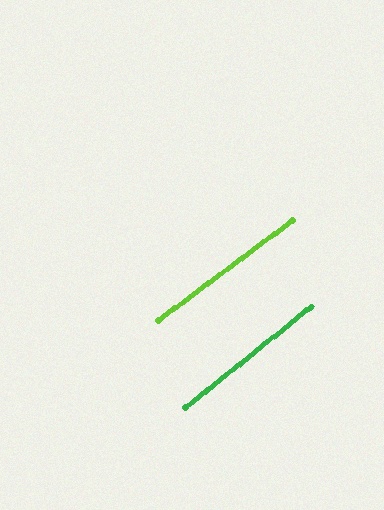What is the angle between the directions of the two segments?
Approximately 1 degree.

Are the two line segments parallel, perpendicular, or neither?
Parallel — their directions differ by only 1.4°.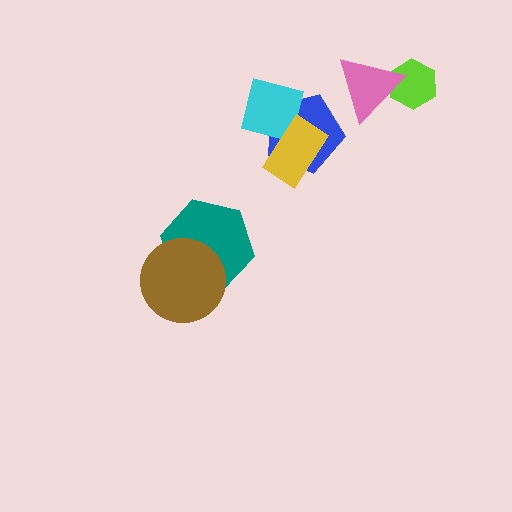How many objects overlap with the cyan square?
2 objects overlap with the cyan square.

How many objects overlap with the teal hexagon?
1 object overlaps with the teal hexagon.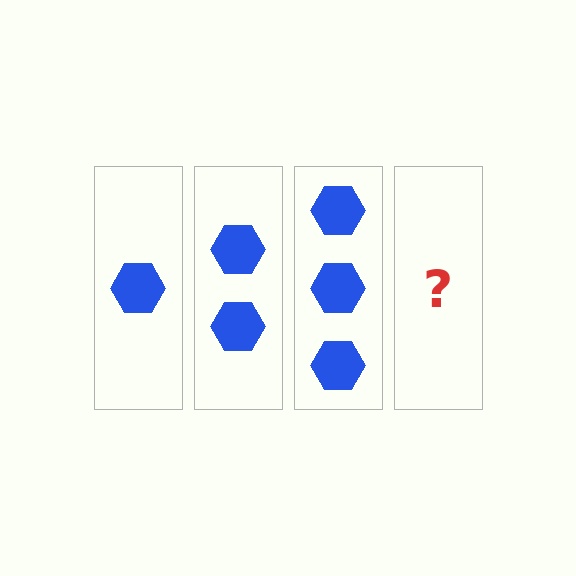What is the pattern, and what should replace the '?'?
The pattern is that each step adds one more hexagon. The '?' should be 4 hexagons.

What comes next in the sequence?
The next element should be 4 hexagons.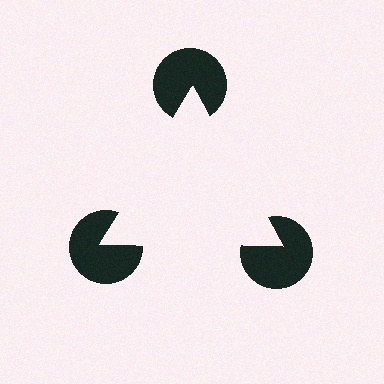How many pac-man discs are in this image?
There are 3 — one at each vertex of the illusory triangle.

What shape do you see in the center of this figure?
An illusory triangle — its edges are inferred from the aligned wedge cuts in the pac-man discs, not physically drawn.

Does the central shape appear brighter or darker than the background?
It typically appears slightly brighter than the background, even though no actual brightness change is drawn.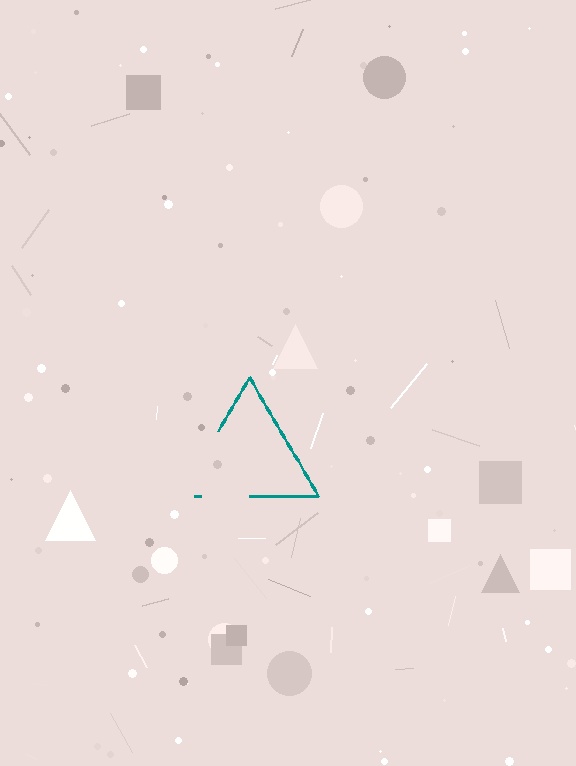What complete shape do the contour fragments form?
The contour fragments form a triangle.